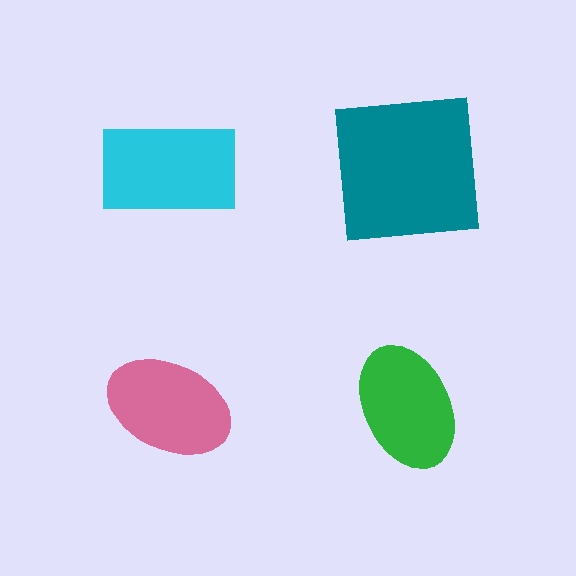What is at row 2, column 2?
A green ellipse.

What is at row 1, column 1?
A cyan rectangle.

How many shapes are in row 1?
2 shapes.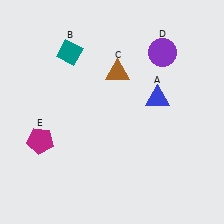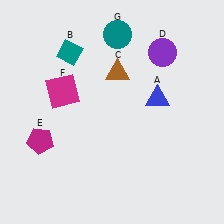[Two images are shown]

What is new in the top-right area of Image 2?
A teal circle (G) was added in the top-right area of Image 2.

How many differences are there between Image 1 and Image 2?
There are 2 differences between the two images.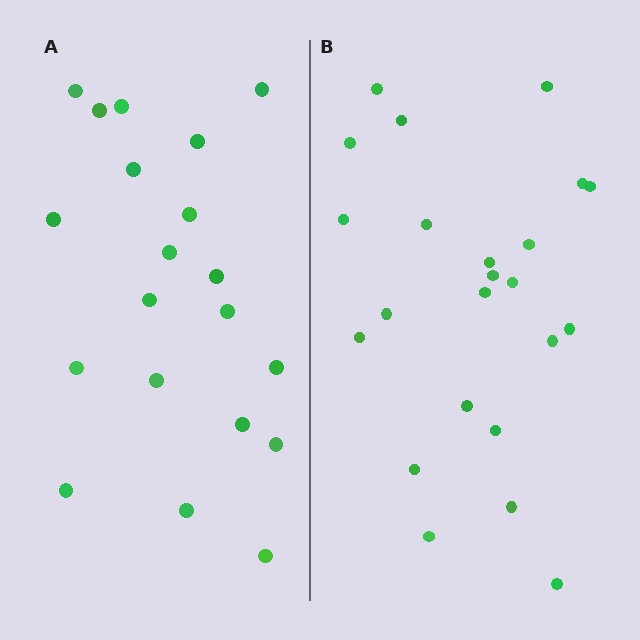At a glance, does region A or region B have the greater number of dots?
Region B (the right region) has more dots.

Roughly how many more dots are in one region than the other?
Region B has just a few more — roughly 2 or 3 more dots than region A.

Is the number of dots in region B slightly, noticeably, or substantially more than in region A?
Region B has only slightly more — the two regions are fairly close. The ratio is roughly 1.1 to 1.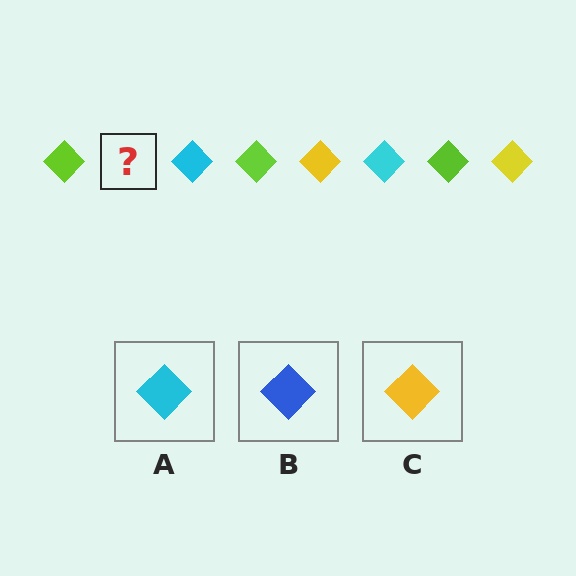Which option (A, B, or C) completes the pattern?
C.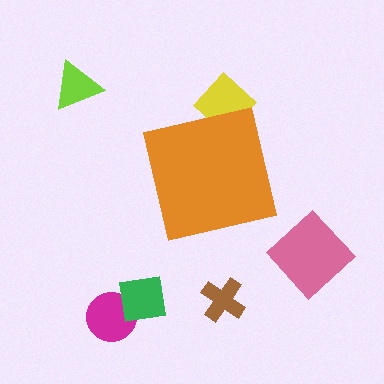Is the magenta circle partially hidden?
No, the magenta circle is fully visible.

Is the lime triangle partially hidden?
No, the lime triangle is fully visible.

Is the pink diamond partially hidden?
No, the pink diamond is fully visible.